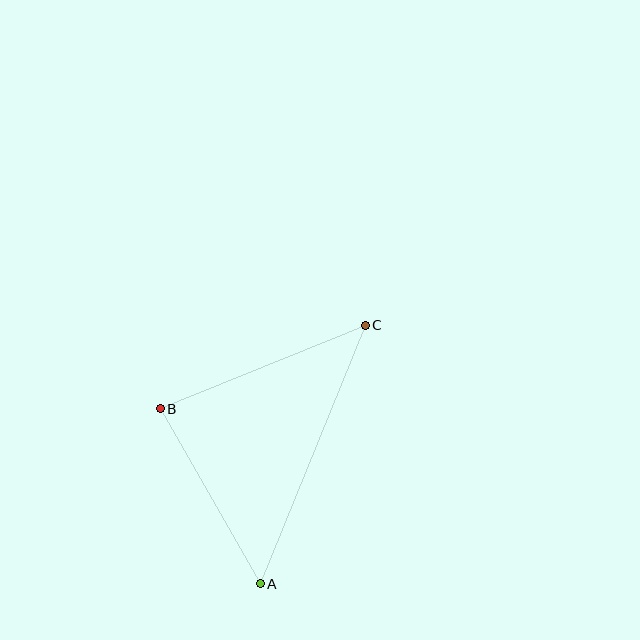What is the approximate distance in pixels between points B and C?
The distance between B and C is approximately 222 pixels.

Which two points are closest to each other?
Points A and B are closest to each other.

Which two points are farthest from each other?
Points A and C are farthest from each other.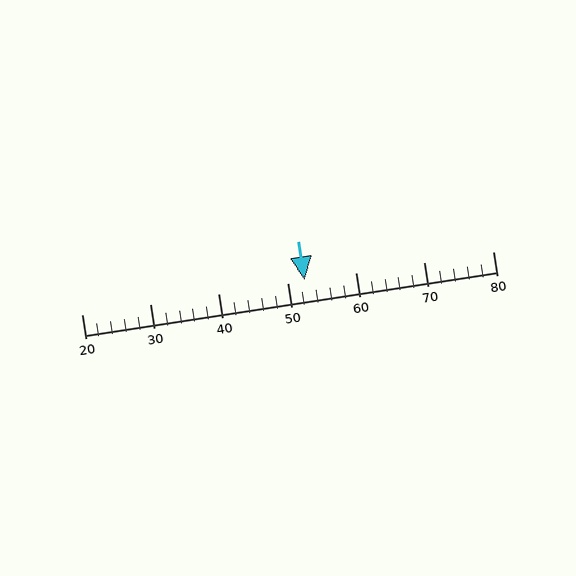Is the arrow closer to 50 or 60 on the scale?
The arrow is closer to 50.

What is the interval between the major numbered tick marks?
The major tick marks are spaced 10 units apart.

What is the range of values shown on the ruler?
The ruler shows values from 20 to 80.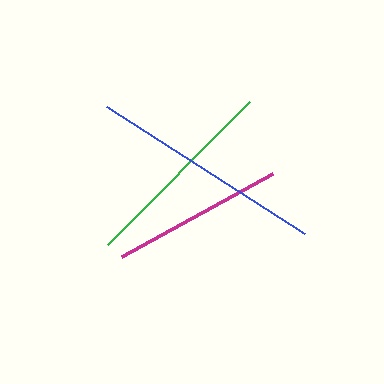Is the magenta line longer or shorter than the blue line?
The blue line is longer than the magenta line.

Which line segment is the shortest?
The magenta line is the shortest at approximately 172 pixels.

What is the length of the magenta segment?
The magenta segment is approximately 172 pixels long.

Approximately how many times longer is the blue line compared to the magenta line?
The blue line is approximately 1.4 times the length of the magenta line.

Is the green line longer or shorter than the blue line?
The blue line is longer than the green line.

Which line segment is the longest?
The blue line is the longest at approximately 235 pixels.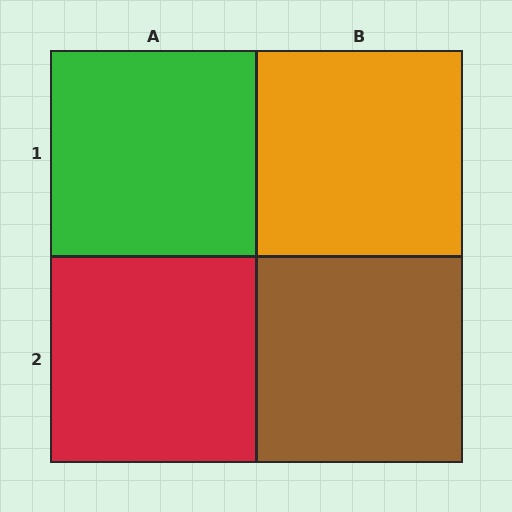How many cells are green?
1 cell is green.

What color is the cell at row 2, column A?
Red.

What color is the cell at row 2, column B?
Brown.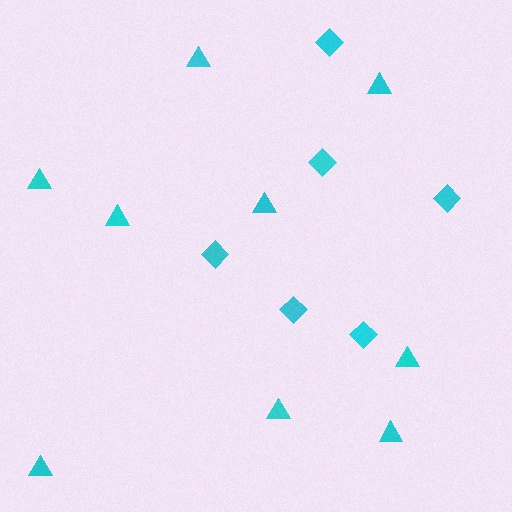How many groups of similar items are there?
There are 2 groups: one group of diamonds (6) and one group of triangles (9).